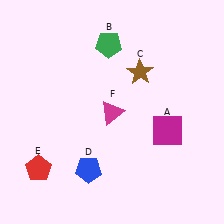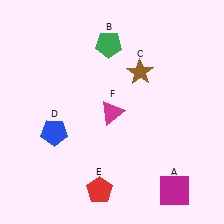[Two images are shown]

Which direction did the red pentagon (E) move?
The red pentagon (E) moved right.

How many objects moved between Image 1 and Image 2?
3 objects moved between the two images.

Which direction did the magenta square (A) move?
The magenta square (A) moved down.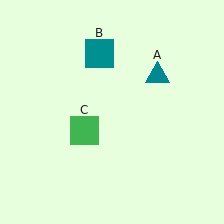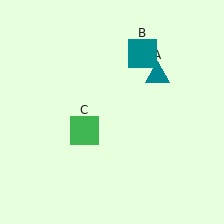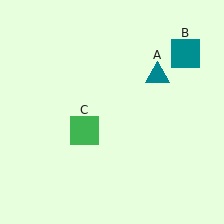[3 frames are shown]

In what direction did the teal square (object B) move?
The teal square (object B) moved right.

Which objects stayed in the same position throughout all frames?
Teal triangle (object A) and green square (object C) remained stationary.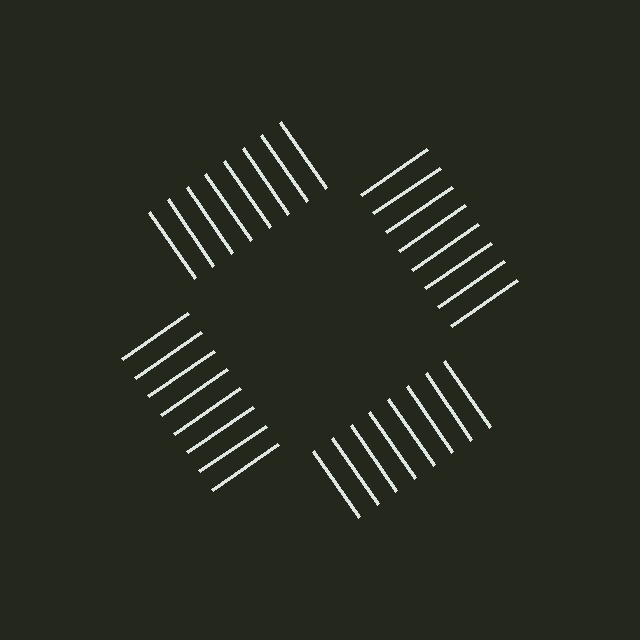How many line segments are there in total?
32 — 8 along each of the 4 edges.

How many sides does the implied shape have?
4 sides — the line-ends trace a square.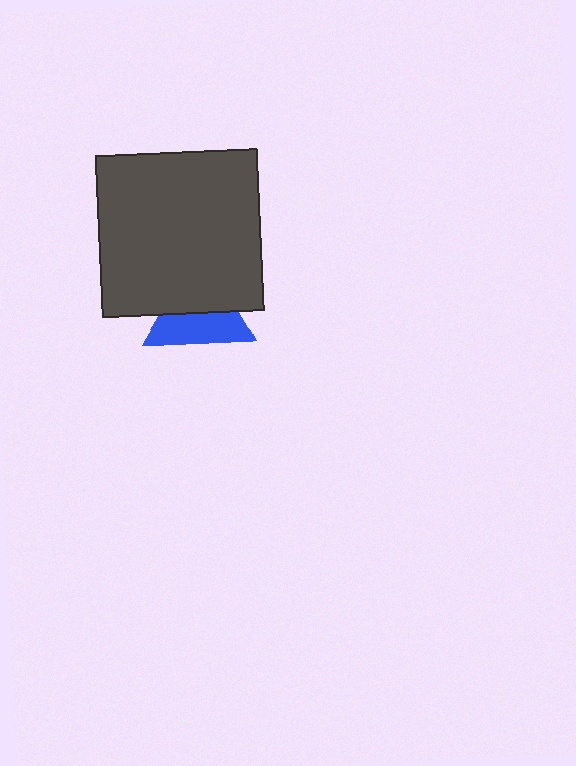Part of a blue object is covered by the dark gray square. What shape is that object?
It is a triangle.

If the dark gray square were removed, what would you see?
You would see the complete blue triangle.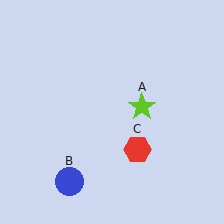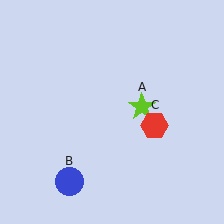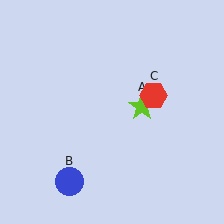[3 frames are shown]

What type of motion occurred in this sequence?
The red hexagon (object C) rotated counterclockwise around the center of the scene.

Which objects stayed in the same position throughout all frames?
Lime star (object A) and blue circle (object B) remained stationary.